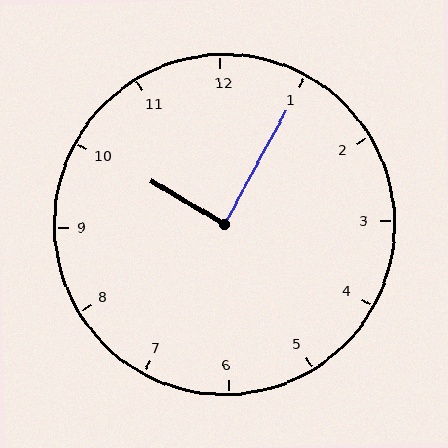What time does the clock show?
10:05.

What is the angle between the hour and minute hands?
Approximately 88 degrees.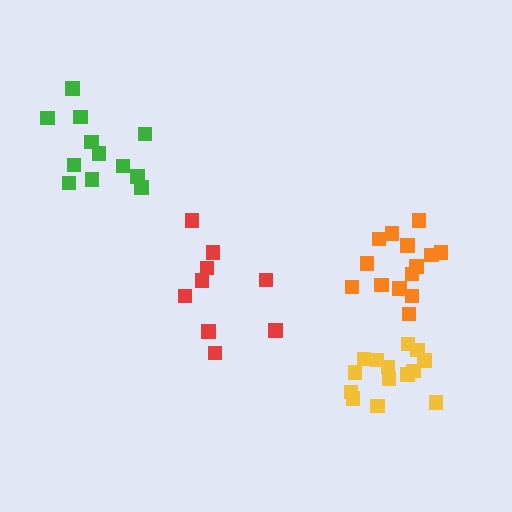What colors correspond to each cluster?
The clusters are colored: orange, red, yellow, green.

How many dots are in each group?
Group 1: 14 dots, Group 2: 9 dots, Group 3: 14 dots, Group 4: 12 dots (49 total).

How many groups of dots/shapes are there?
There are 4 groups.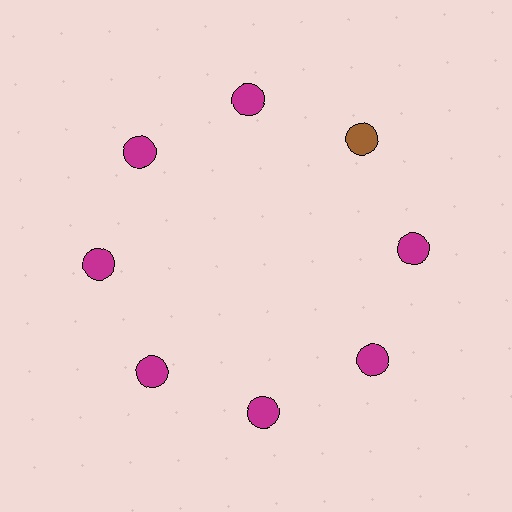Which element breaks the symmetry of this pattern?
The brown circle at roughly the 2 o'clock position breaks the symmetry. All other shapes are magenta circles.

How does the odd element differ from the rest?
It has a different color: brown instead of magenta.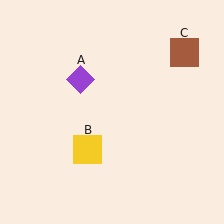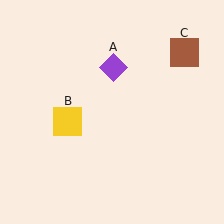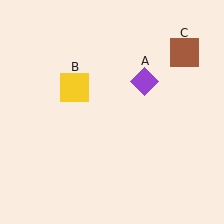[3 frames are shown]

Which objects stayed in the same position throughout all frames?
Brown square (object C) remained stationary.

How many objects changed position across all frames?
2 objects changed position: purple diamond (object A), yellow square (object B).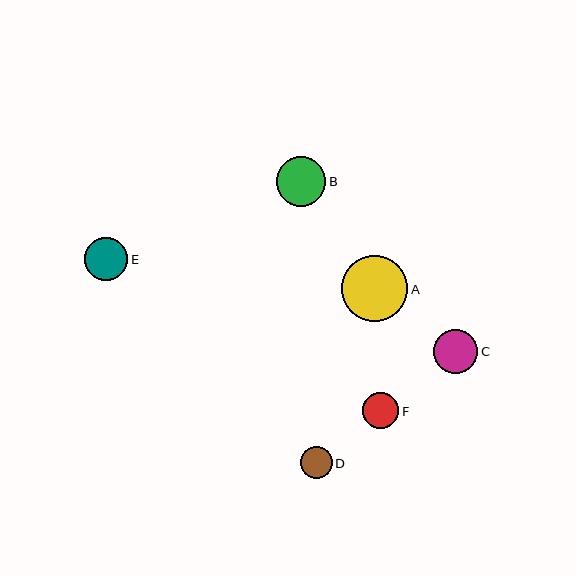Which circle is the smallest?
Circle D is the smallest with a size of approximately 32 pixels.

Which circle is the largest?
Circle A is the largest with a size of approximately 66 pixels.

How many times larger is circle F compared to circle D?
Circle F is approximately 1.1 times the size of circle D.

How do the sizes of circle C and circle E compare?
Circle C and circle E are approximately the same size.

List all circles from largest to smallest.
From largest to smallest: A, B, C, E, F, D.